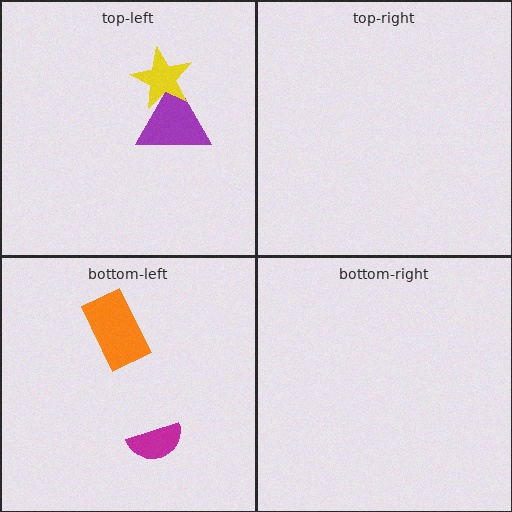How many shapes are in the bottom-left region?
2.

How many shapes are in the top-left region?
2.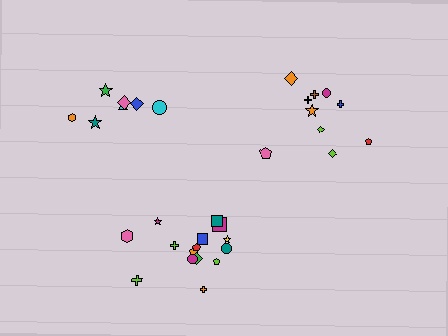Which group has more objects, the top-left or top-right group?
The top-right group.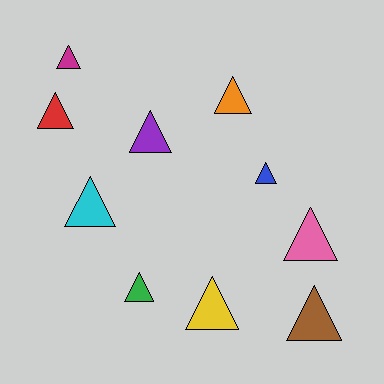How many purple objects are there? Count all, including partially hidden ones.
There is 1 purple object.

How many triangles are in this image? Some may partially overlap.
There are 10 triangles.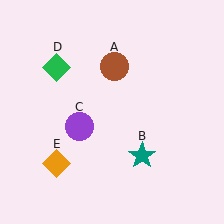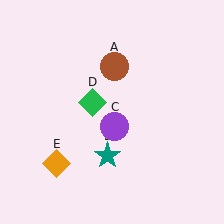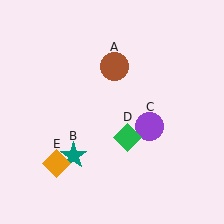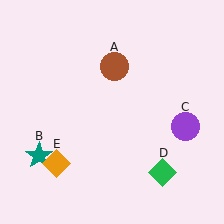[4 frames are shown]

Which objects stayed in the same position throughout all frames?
Brown circle (object A) and orange diamond (object E) remained stationary.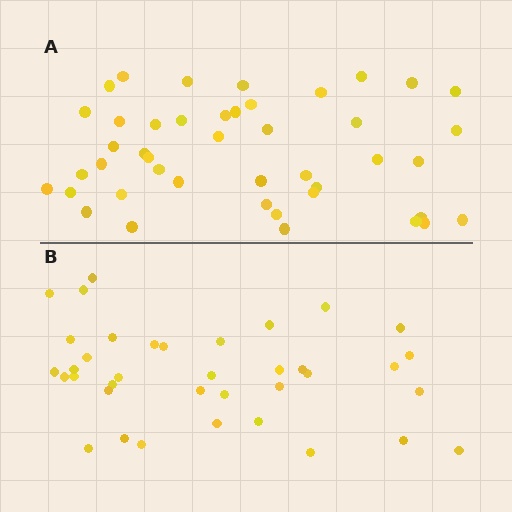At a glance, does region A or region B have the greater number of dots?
Region A (the top region) has more dots.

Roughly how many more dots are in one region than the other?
Region A has roughly 8 or so more dots than region B.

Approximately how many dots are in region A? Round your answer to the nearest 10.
About 40 dots. (The exact count is 44, which rounds to 40.)